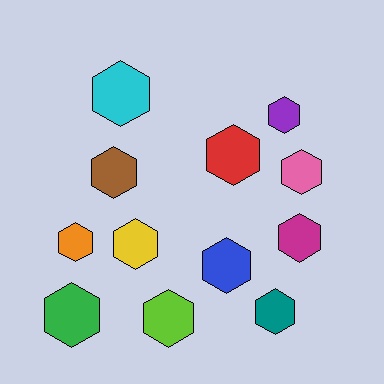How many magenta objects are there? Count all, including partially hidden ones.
There is 1 magenta object.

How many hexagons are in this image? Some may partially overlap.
There are 12 hexagons.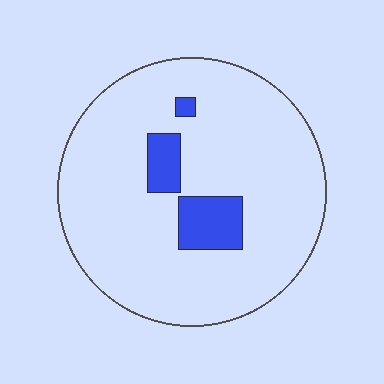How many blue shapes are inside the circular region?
3.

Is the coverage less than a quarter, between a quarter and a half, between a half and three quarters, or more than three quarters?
Less than a quarter.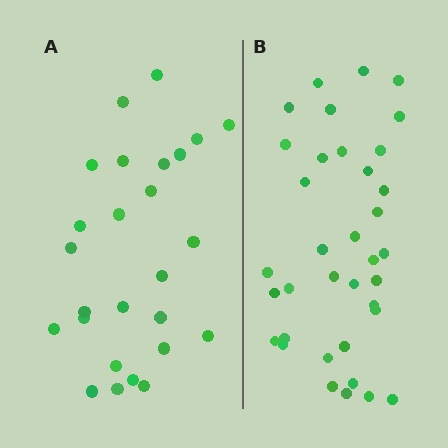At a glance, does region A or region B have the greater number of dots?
Region B (the right region) has more dots.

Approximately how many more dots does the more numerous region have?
Region B has roughly 10 or so more dots than region A.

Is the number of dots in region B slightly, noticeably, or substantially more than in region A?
Region B has noticeably more, but not dramatically so. The ratio is roughly 1.4 to 1.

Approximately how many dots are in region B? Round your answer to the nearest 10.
About 40 dots. (The exact count is 36, which rounds to 40.)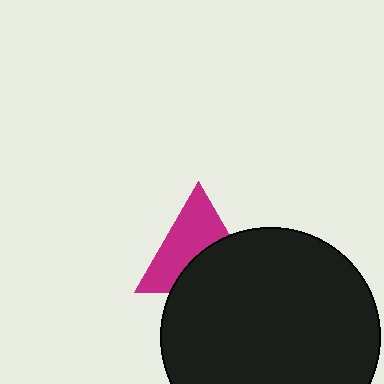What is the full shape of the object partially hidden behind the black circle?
The partially hidden object is a magenta triangle.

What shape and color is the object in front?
The object in front is a black circle.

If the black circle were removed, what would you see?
You would see the complete magenta triangle.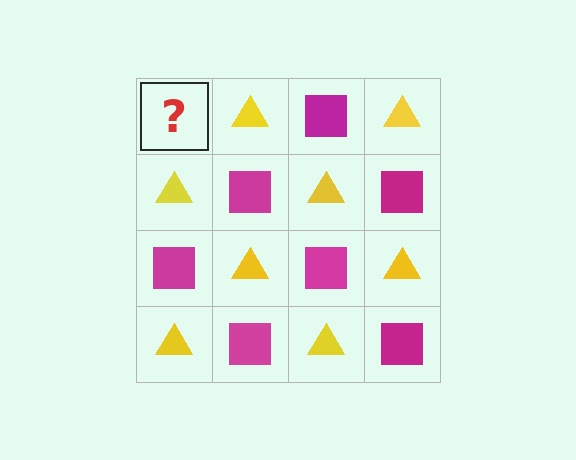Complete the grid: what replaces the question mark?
The question mark should be replaced with a magenta square.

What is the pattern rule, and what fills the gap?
The rule is that it alternates magenta square and yellow triangle in a checkerboard pattern. The gap should be filled with a magenta square.